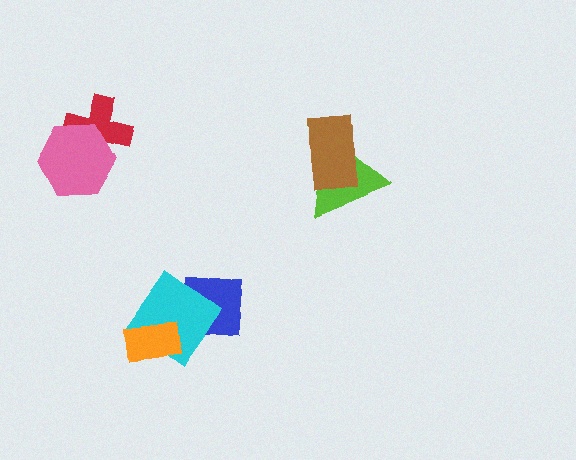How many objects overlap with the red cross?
1 object overlaps with the red cross.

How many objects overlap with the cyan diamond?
2 objects overlap with the cyan diamond.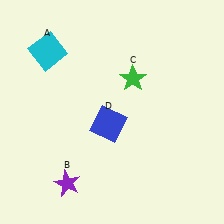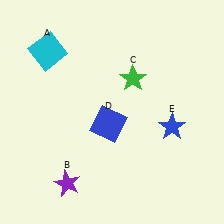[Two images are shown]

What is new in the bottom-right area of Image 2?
A blue star (E) was added in the bottom-right area of Image 2.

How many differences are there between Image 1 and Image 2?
There is 1 difference between the two images.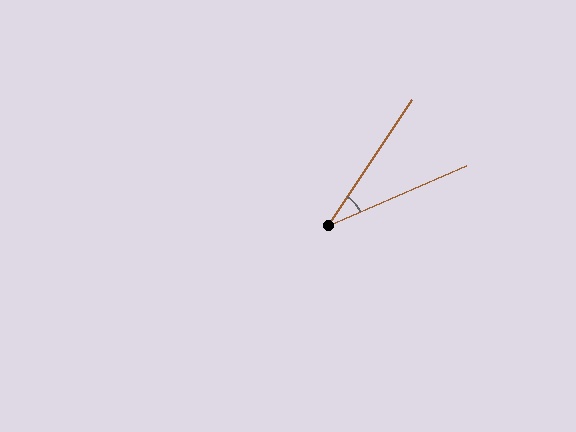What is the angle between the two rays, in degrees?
Approximately 33 degrees.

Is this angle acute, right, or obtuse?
It is acute.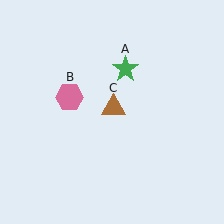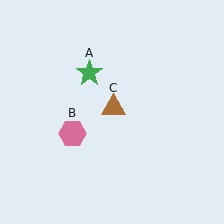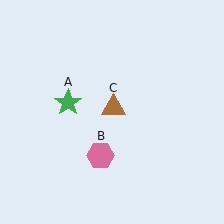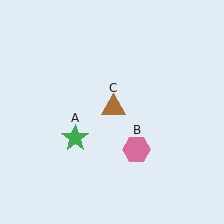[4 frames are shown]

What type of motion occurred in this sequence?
The green star (object A), pink hexagon (object B) rotated counterclockwise around the center of the scene.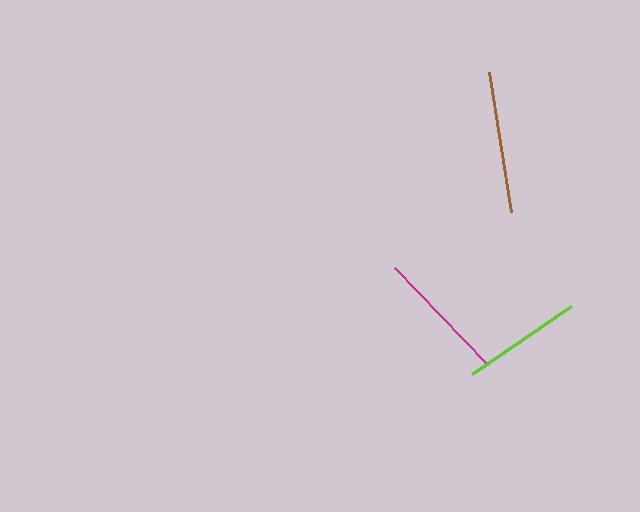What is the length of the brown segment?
The brown segment is approximately 141 pixels long.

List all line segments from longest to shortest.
From longest to shortest: brown, magenta, lime.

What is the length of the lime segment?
The lime segment is approximately 120 pixels long.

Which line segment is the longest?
The brown line is the longest at approximately 141 pixels.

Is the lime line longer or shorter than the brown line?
The brown line is longer than the lime line.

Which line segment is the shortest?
The lime line is the shortest at approximately 120 pixels.